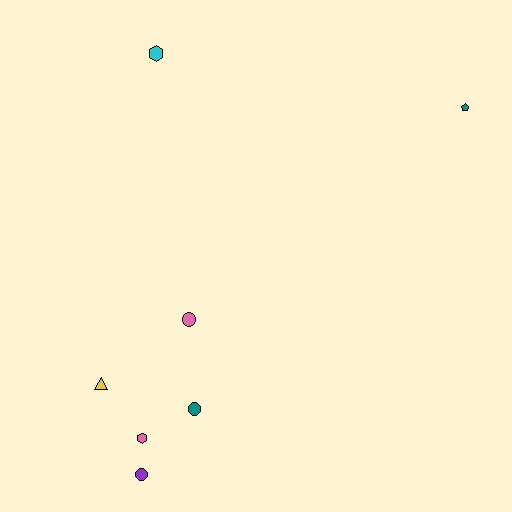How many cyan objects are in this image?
There is 1 cyan object.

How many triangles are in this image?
There is 1 triangle.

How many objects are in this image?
There are 7 objects.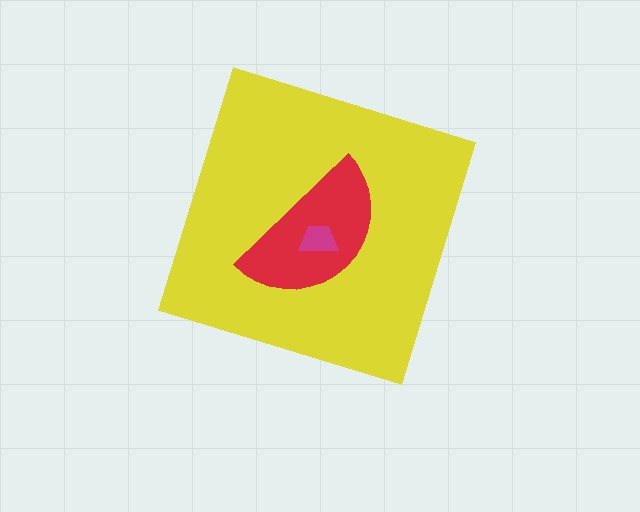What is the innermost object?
The magenta trapezoid.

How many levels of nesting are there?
3.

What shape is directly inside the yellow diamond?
The red semicircle.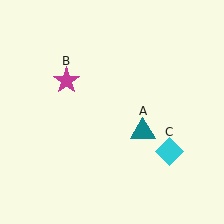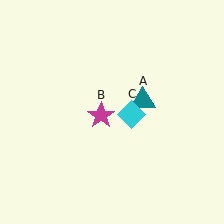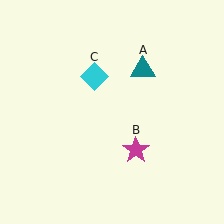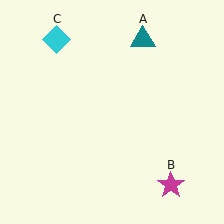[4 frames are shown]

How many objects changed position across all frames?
3 objects changed position: teal triangle (object A), magenta star (object B), cyan diamond (object C).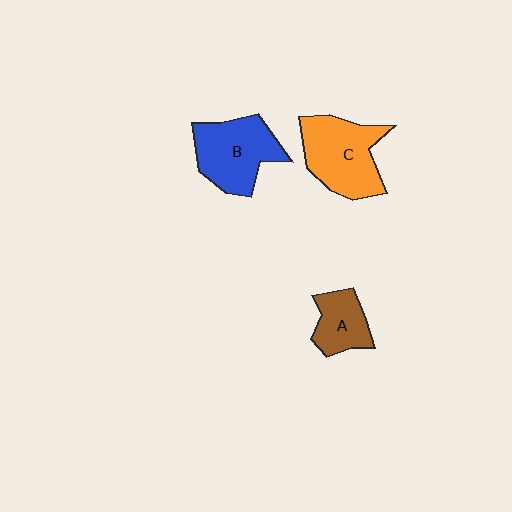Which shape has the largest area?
Shape C (orange).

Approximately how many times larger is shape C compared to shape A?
Approximately 1.8 times.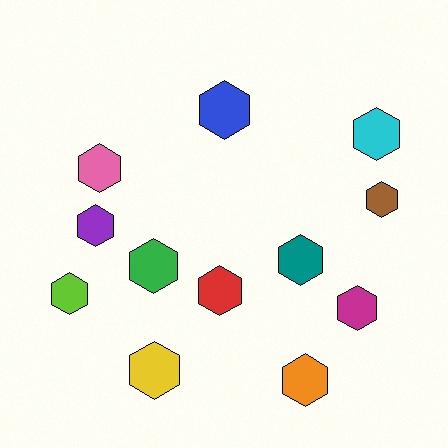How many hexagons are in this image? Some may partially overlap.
There are 12 hexagons.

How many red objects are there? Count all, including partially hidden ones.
There is 1 red object.